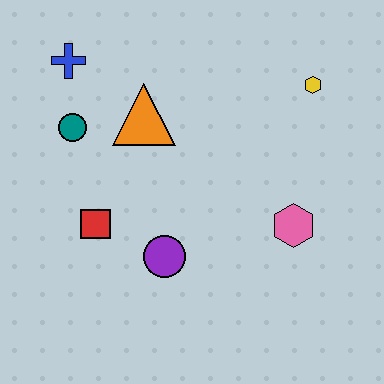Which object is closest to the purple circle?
The red square is closest to the purple circle.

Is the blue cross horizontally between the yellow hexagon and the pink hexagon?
No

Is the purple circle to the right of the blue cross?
Yes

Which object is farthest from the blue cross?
The pink hexagon is farthest from the blue cross.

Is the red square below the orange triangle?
Yes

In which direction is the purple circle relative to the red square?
The purple circle is to the right of the red square.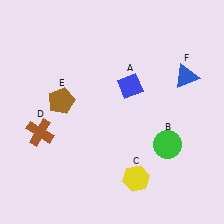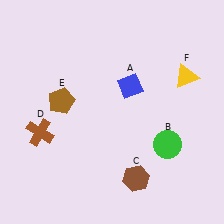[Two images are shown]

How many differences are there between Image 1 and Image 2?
There are 2 differences between the two images.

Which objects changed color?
C changed from yellow to brown. F changed from blue to yellow.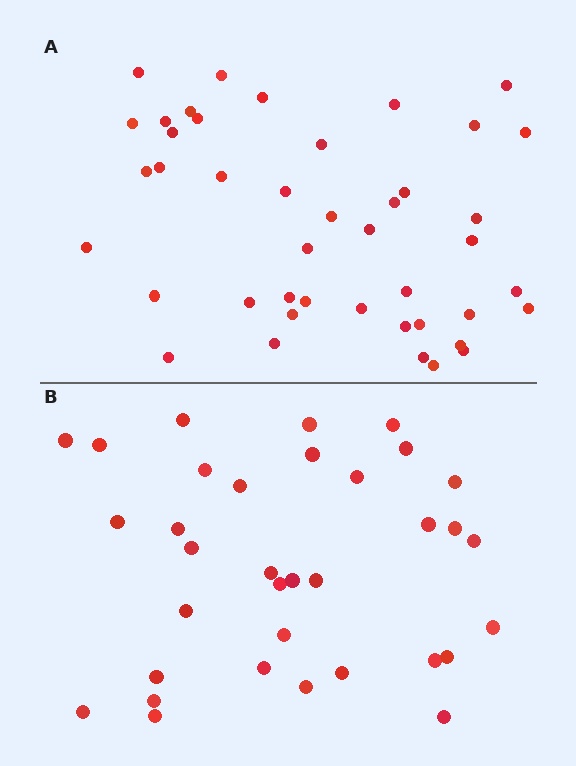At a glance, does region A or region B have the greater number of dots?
Region A (the top region) has more dots.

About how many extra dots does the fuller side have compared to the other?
Region A has roughly 8 or so more dots than region B.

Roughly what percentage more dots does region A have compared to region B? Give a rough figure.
About 25% more.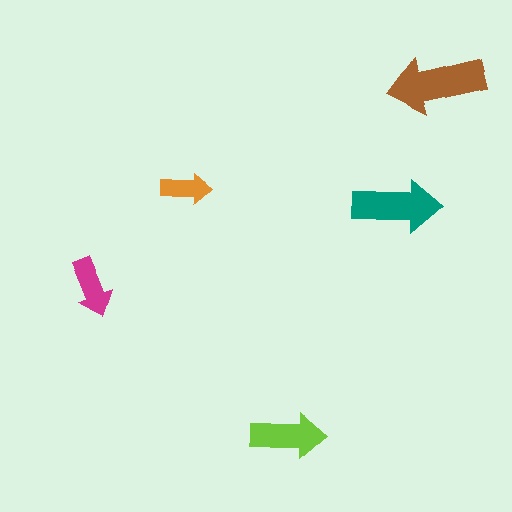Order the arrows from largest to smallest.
the brown one, the teal one, the lime one, the magenta one, the orange one.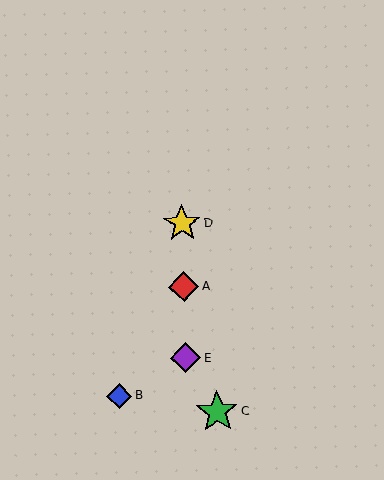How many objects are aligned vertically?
3 objects (A, D, E) are aligned vertically.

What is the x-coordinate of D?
Object D is at x≈182.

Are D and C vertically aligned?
No, D is at x≈182 and C is at x≈217.